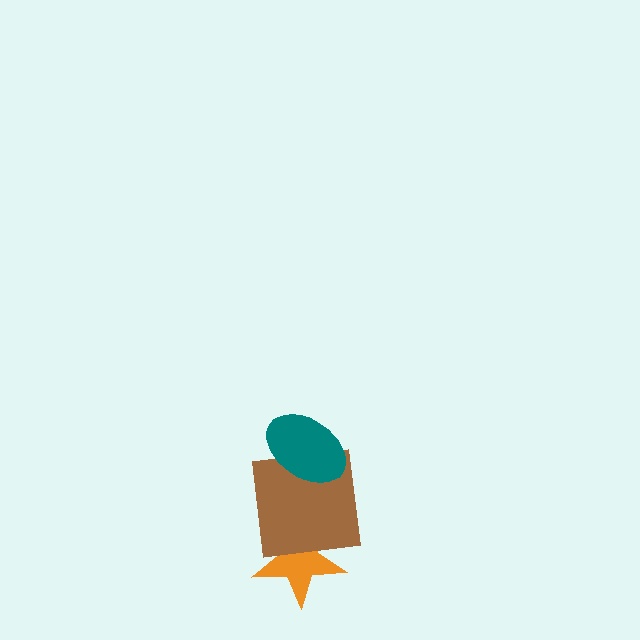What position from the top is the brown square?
The brown square is 2nd from the top.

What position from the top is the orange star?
The orange star is 3rd from the top.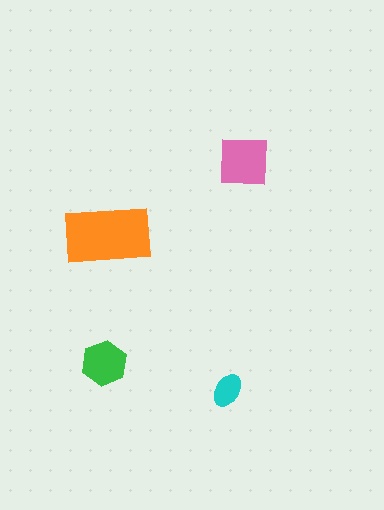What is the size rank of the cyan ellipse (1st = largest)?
4th.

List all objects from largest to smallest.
The orange rectangle, the pink square, the green hexagon, the cyan ellipse.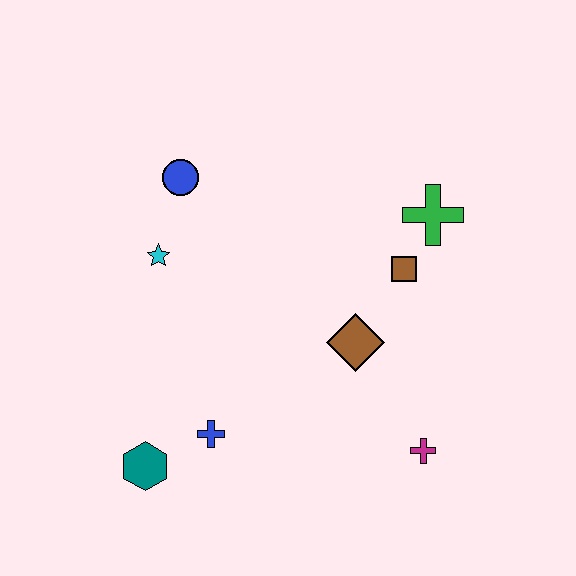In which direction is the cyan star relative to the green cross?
The cyan star is to the left of the green cross.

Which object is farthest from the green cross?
The teal hexagon is farthest from the green cross.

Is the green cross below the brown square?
No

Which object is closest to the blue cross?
The teal hexagon is closest to the blue cross.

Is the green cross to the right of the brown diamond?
Yes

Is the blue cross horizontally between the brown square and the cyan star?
Yes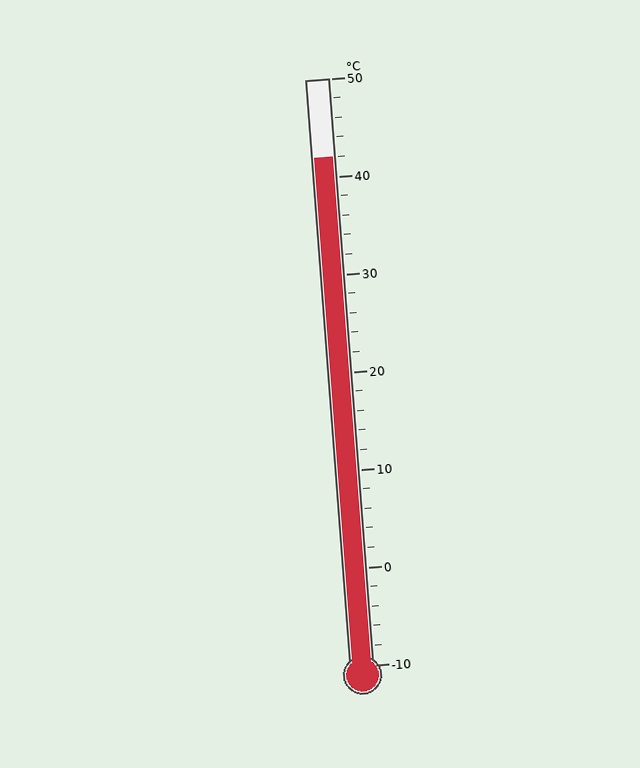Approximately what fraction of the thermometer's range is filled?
The thermometer is filled to approximately 85% of its range.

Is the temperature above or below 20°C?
The temperature is above 20°C.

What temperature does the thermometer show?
The thermometer shows approximately 42°C.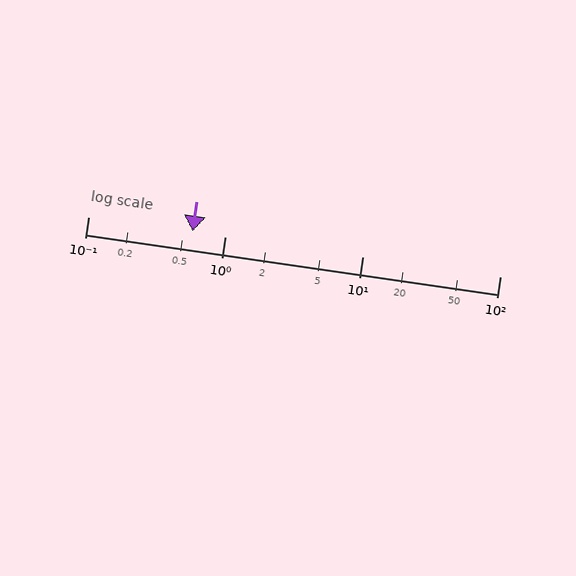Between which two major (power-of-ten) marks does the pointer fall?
The pointer is between 0.1 and 1.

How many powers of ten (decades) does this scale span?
The scale spans 3 decades, from 0.1 to 100.